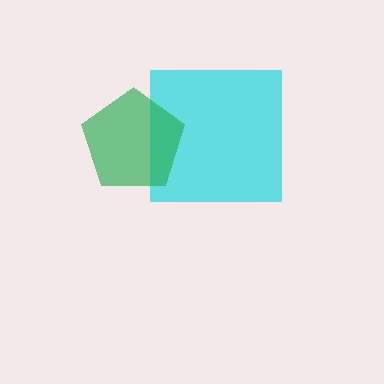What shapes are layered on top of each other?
The layered shapes are: a cyan square, a green pentagon.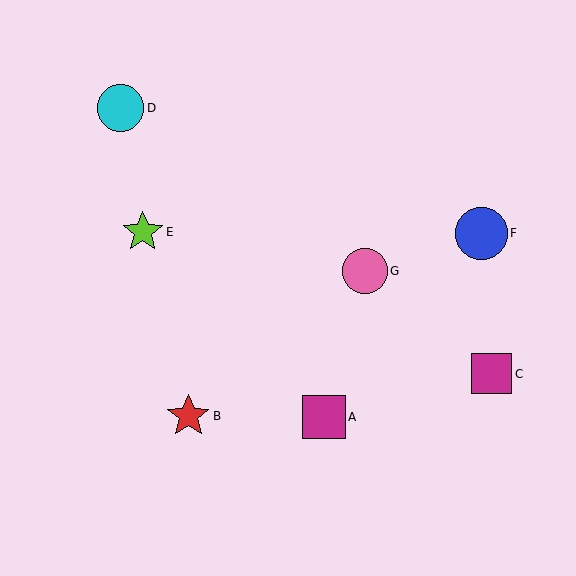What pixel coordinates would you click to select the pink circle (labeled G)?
Click at (365, 271) to select the pink circle G.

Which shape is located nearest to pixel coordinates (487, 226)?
The blue circle (labeled F) at (481, 233) is nearest to that location.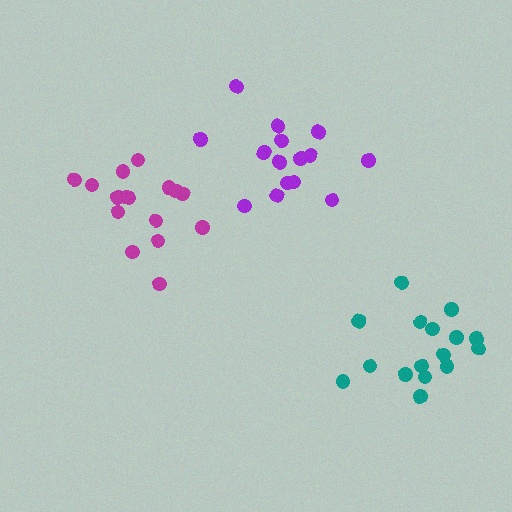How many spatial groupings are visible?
There are 3 spatial groupings.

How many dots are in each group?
Group 1: 15 dots, Group 2: 16 dots, Group 3: 16 dots (47 total).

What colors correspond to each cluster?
The clusters are colored: purple, magenta, teal.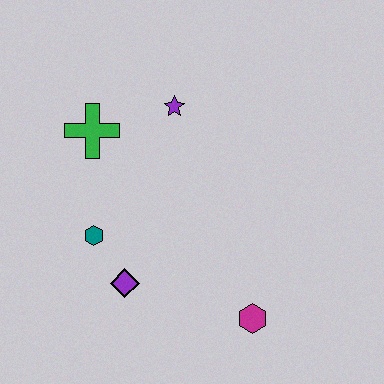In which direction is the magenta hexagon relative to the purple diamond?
The magenta hexagon is to the right of the purple diamond.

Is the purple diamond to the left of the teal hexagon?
No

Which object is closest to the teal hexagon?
The purple diamond is closest to the teal hexagon.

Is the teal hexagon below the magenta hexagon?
No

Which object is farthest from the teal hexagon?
The magenta hexagon is farthest from the teal hexagon.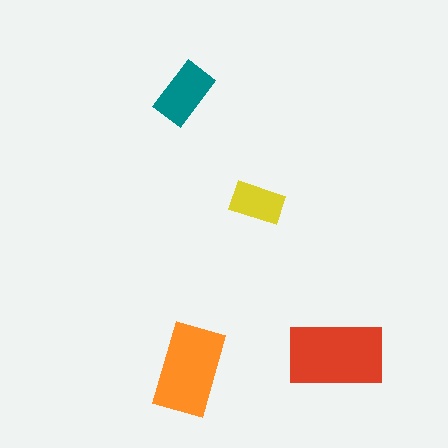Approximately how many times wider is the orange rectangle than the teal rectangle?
About 1.5 times wider.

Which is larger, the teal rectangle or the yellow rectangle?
The teal one.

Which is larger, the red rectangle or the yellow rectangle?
The red one.